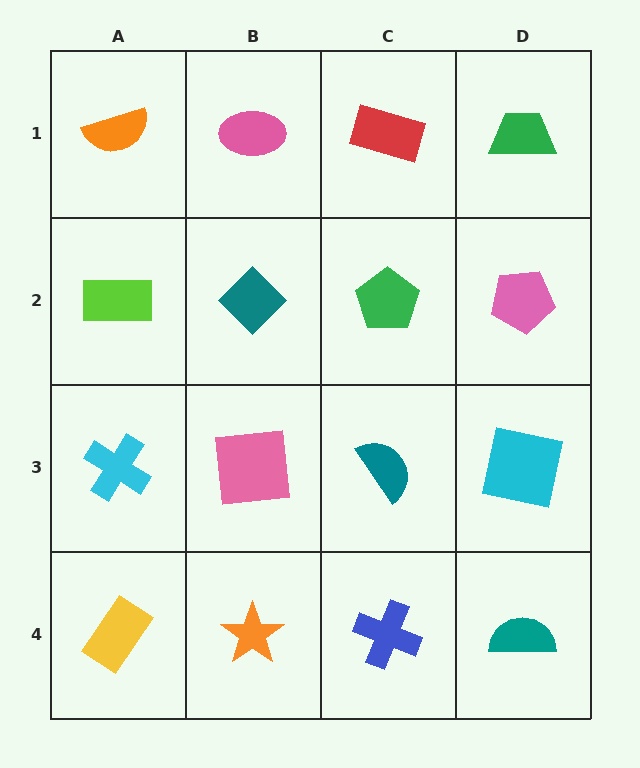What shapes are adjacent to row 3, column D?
A pink pentagon (row 2, column D), a teal semicircle (row 4, column D), a teal semicircle (row 3, column C).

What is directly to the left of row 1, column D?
A red rectangle.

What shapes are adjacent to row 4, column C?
A teal semicircle (row 3, column C), an orange star (row 4, column B), a teal semicircle (row 4, column D).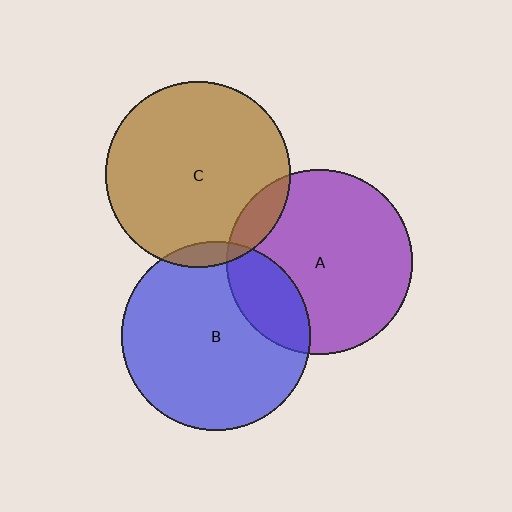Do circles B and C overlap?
Yes.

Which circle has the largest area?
Circle B (blue).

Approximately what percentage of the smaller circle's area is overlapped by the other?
Approximately 5%.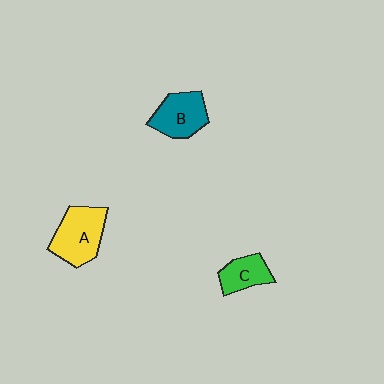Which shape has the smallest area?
Shape C (green).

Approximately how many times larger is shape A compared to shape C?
Approximately 1.7 times.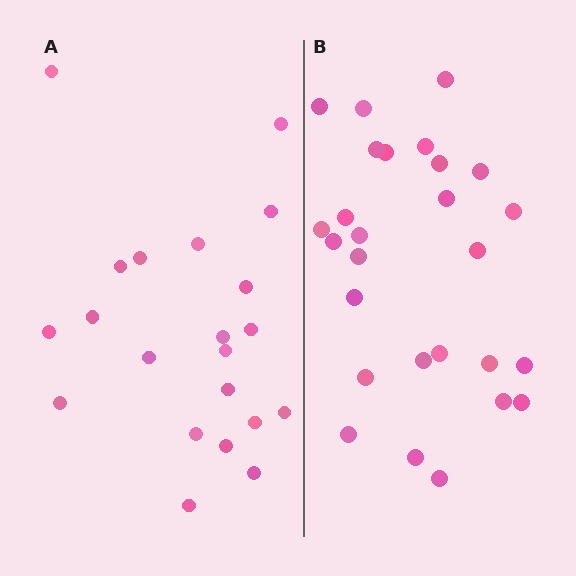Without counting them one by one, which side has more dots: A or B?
Region B (the right region) has more dots.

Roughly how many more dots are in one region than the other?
Region B has about 6 more dots than region A.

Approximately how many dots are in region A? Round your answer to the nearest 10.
About 20 dots. (The exact count is 21, which rounds to 20.)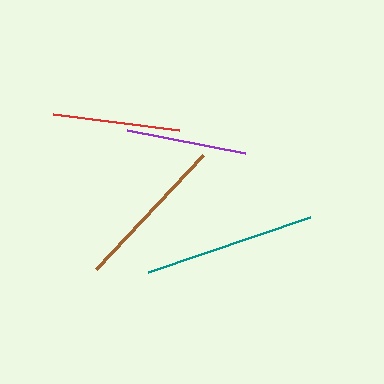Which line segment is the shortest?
The purple line is the shortest at approximately 120 pixels.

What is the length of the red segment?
The red segment is approximately 127 pixels long.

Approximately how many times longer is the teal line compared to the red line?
The teal line is approximately 1.4 times the length of the red line.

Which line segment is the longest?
The teal line is the longest at approximately 171 pixels.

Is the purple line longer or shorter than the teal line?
The teal line is longer than the purple line.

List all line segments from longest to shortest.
From longest to shortest: teal, brown, red, purple.